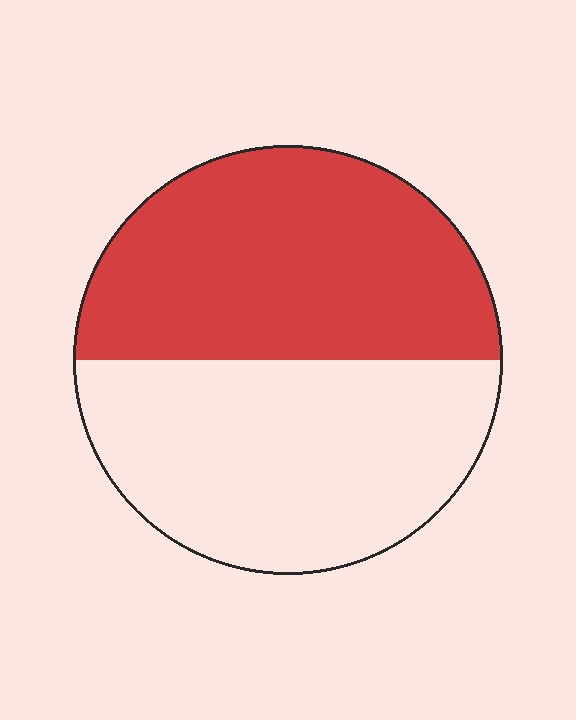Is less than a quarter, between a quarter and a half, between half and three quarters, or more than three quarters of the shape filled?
Between half and three quarters.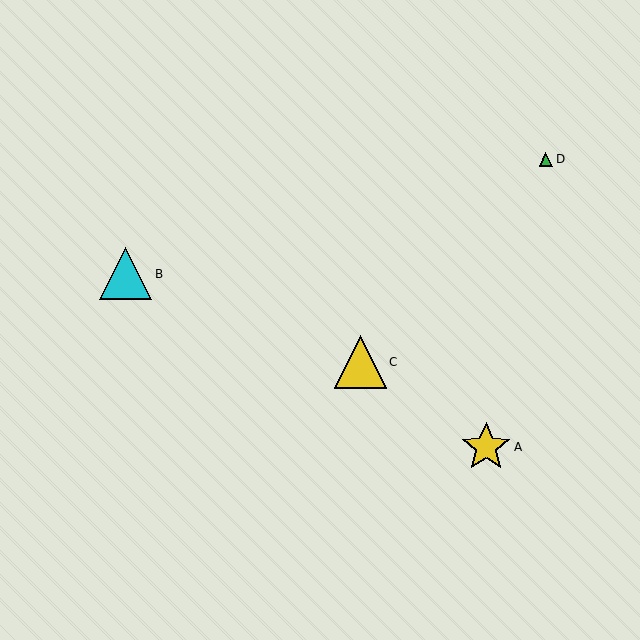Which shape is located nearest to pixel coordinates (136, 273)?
The cyan triangle (labeled B) at (126, 274) is nearest to that location.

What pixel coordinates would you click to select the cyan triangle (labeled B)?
Click at (126, 274) to select the cyan triangle B.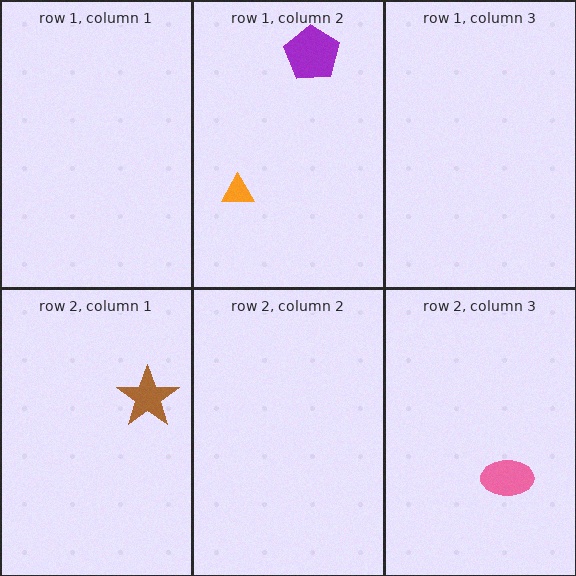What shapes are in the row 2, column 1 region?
The brown star.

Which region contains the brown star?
The row 2, column 1 region.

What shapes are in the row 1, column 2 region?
The purple pentagon, the orange triangle.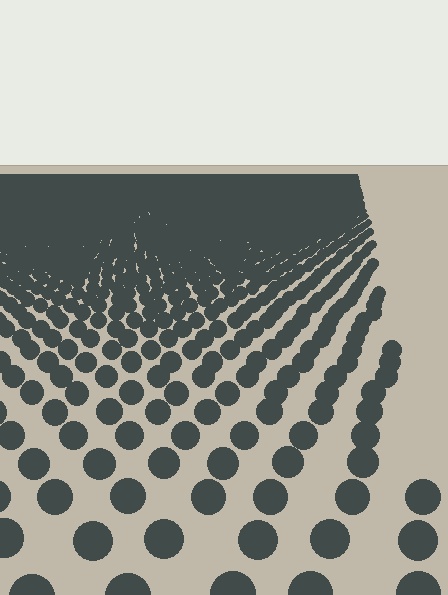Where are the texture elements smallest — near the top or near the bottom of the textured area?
Near the top.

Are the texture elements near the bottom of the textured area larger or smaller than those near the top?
Larger. Near the bottom, elements are closer to the viewer and appear at a bigger on-screen size.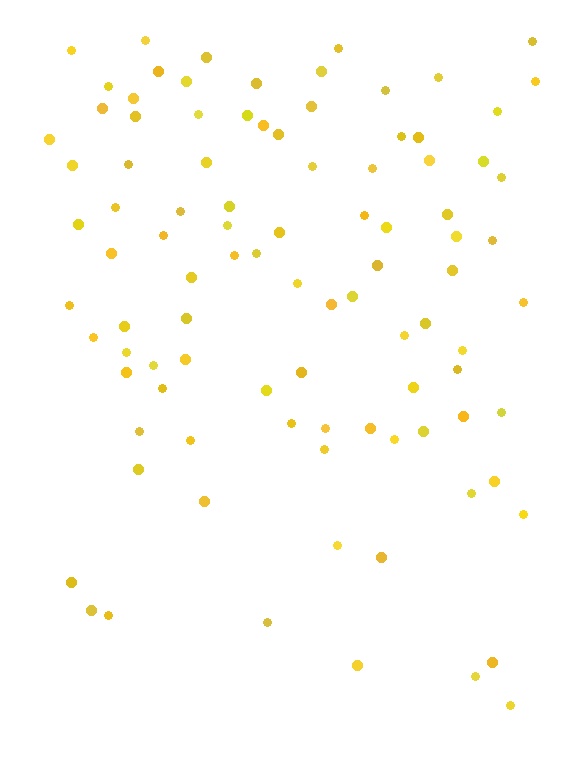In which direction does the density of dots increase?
From bottom to top, with the top side densest.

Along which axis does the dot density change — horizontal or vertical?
Vertical.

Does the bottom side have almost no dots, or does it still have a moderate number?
Still a moderate number, just noticeably fewer than the top.